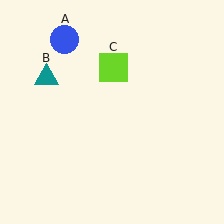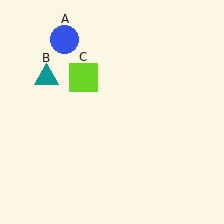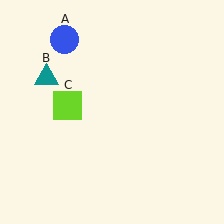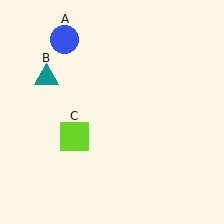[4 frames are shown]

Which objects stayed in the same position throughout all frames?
Blue circle (object A) and teal triangle (object B) remained stationary.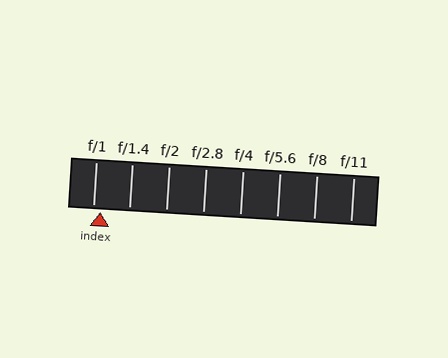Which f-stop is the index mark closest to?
The index mark is closest to f/1.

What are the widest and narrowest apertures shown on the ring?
The widest aperture shown is f/1 and the narrowest is f/11.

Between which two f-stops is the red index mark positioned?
The index mark is between f/1 and f/1.4.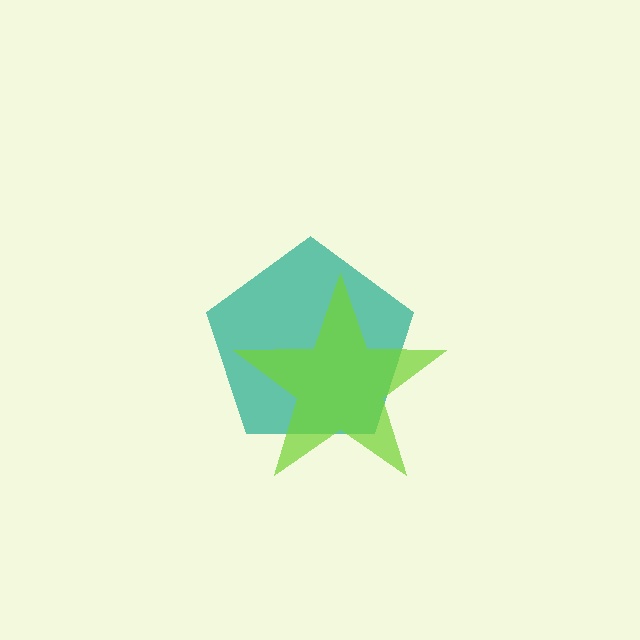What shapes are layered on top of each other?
The layered shapes are: a teal pentagon, a lime star.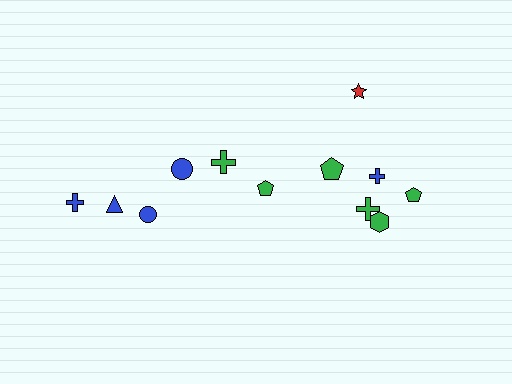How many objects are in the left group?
There are 5 objects.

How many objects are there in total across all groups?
There are 12 objects.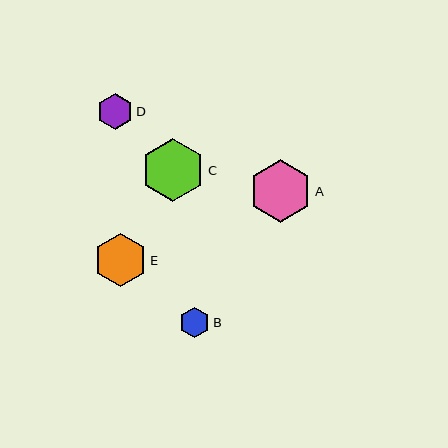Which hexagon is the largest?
Hexagon C is the largest with a size of approximately 63 pixels.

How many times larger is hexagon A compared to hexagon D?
Hexagon A is approximately 1.7 times the size of hexagon D.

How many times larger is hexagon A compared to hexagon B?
Hexagon A is approximately 2.1 times the size of hexagon B.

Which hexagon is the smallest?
Hexagon B is the smallest with a size of approximately 31 pixels.